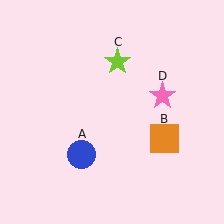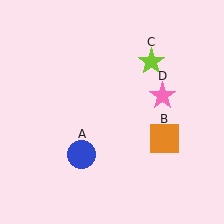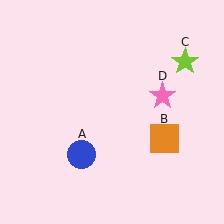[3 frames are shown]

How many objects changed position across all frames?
1 object changed position: lime star (object C).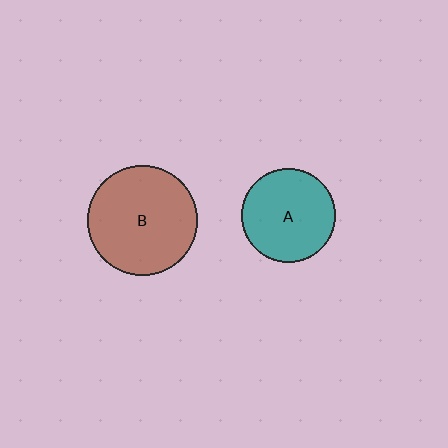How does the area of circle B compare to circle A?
Approximately 1.4 times.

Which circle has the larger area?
Circle B (brown).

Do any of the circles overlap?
No, none of the circles overlap.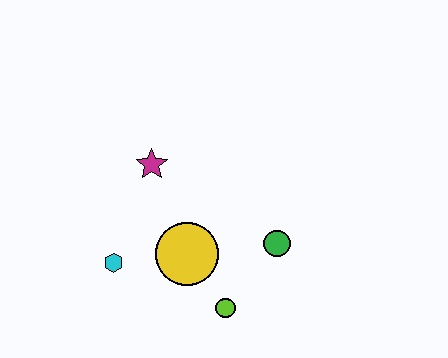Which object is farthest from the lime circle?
The magenta star is farthest from the lime circle.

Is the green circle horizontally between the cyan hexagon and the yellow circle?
No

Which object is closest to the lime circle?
The yellow circle is closest to the lime circle.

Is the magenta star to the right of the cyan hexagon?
Yes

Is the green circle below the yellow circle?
No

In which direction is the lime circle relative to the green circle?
The lime circle is below the green circle.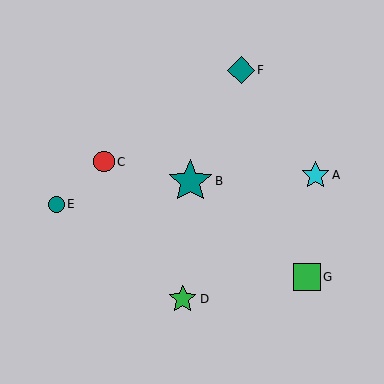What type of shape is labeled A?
Shape A is a cyan star.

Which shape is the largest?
The teal star (labeled B) is the largest.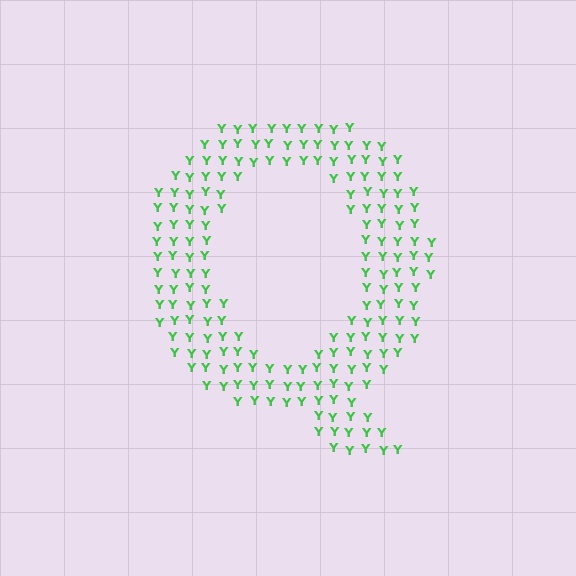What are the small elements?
The small elements are letter Y's.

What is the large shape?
The large shape is the letter Q.